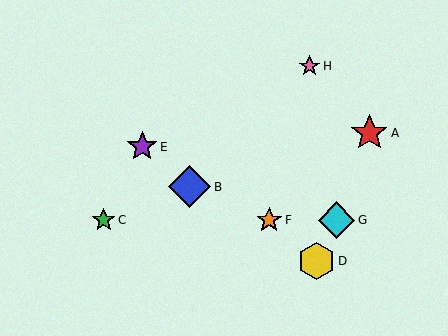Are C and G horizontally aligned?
Yes, both are at y≈220.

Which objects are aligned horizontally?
Objects C, F, G are aligned horizontally.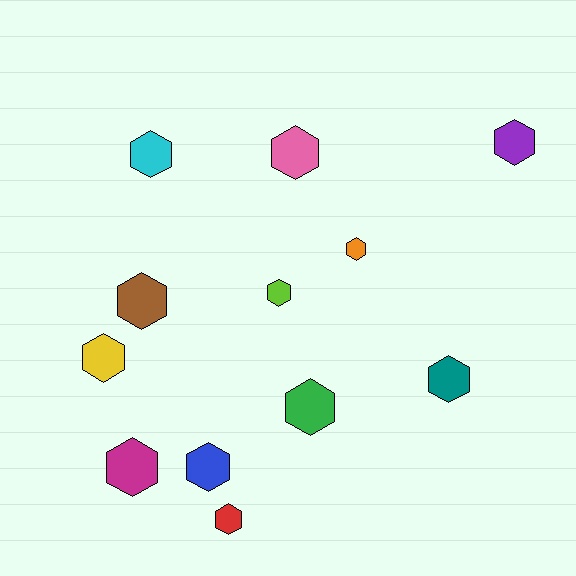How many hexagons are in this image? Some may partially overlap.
There are 12 hexagons.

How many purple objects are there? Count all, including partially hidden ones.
There is 1 purple object.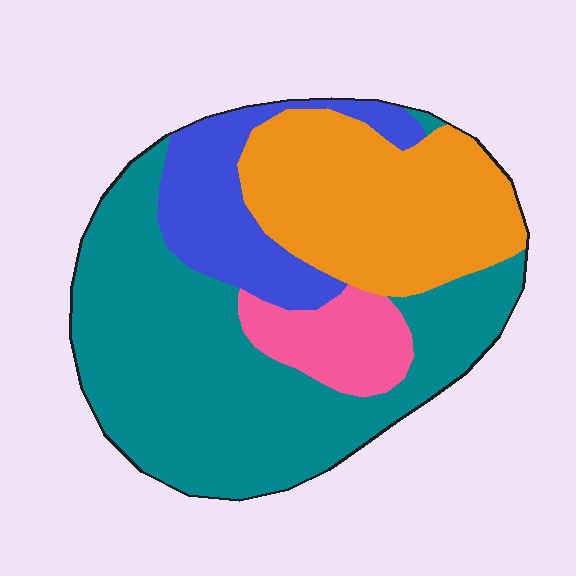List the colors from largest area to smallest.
From largest to smallest: teal, orange, blue, pink.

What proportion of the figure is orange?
Orange covers 28% of the figure.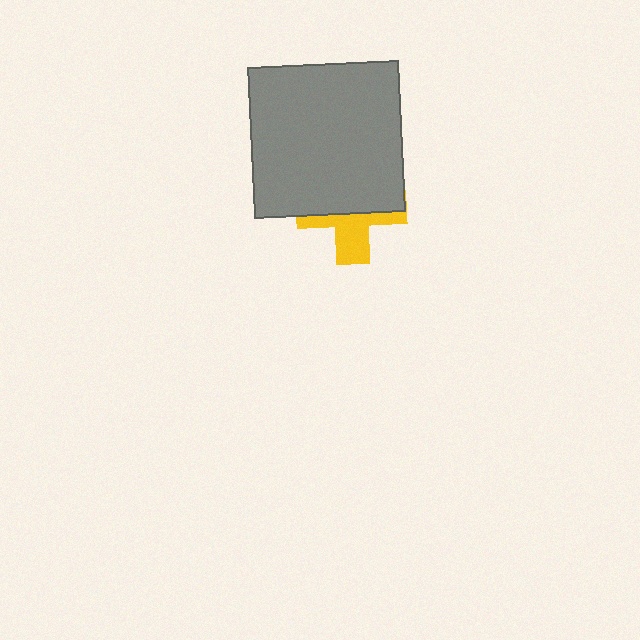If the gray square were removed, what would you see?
You would see the complete yellow cross.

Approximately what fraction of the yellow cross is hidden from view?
Roughly 59% of the yellow cross is hidden behind the gray square.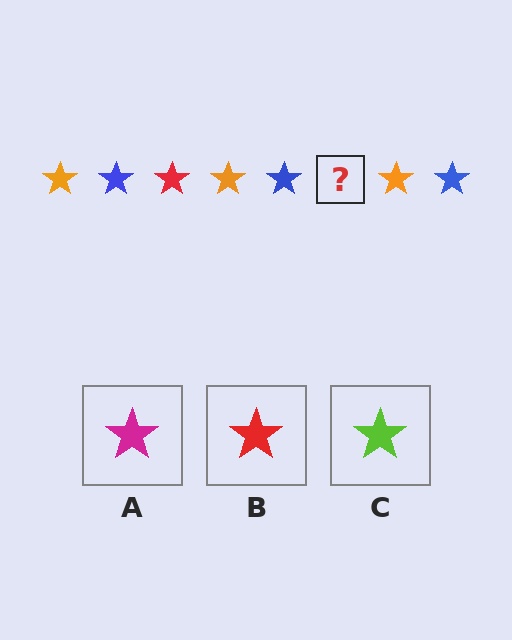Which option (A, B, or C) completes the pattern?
B.